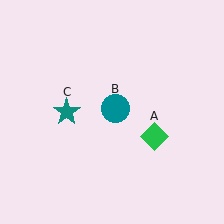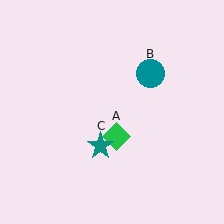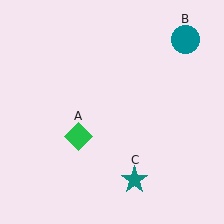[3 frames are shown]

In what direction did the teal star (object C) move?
The teal star (object C) moved down and to the right.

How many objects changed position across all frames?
3 objects changed position: green diamond (object A), teal circle (object B), teal star (object C).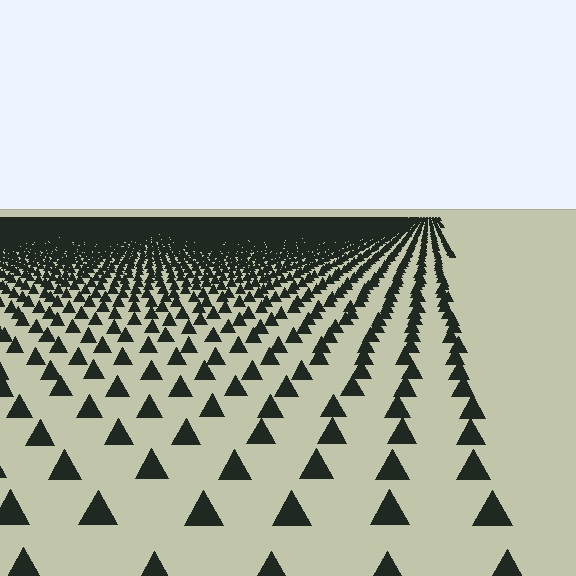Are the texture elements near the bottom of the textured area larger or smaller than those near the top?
Larger. Near the bottom, elements are closer to the viewer and appear at a bigger on-screen size.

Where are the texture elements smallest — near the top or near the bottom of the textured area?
Near the top.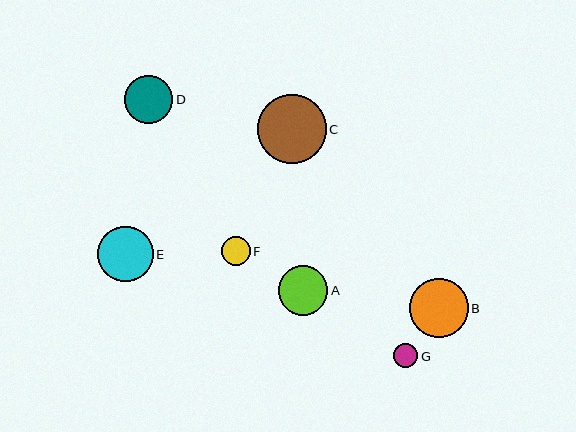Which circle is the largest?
Circle C is the largest with a size of approximately 69 pixels.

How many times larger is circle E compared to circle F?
Circle E is approximately 1.9 times the size of circle F.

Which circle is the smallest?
Circle G is the smallest with a size of approximately 24 pixels.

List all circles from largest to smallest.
From largest to smallest: C, B, E, A, D, F, G.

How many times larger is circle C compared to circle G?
Circle C is approximately 2.9 times the size of circle G.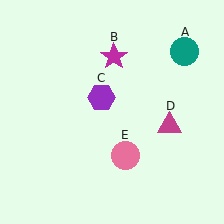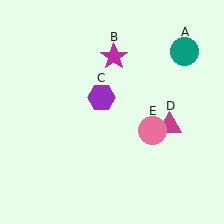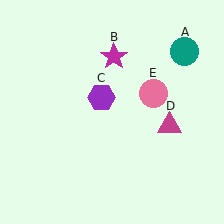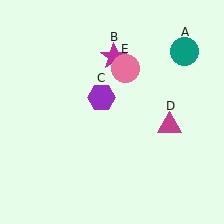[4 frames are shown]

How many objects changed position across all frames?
1 object changed position: pink circle (object E).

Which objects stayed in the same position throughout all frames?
Teal circle (object A) and magenta star (object B) and purple hexagon (object C) and magenta triangle (object D) remained stationary.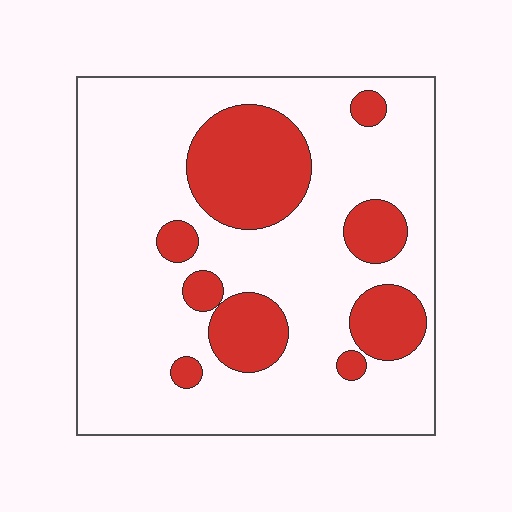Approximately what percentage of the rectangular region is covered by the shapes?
Approximately 25%.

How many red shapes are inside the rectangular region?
9.